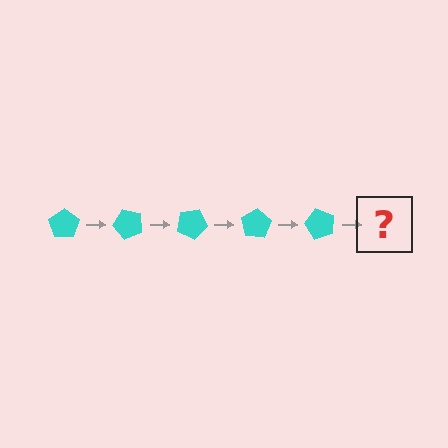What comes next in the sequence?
The next element should be a cyan pentagon rotated 250 degrees.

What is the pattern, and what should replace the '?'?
The pattern is that the pentagon rotates 50 degrees each step. The '?' should be a cyan pentagon rotated 250 degrees.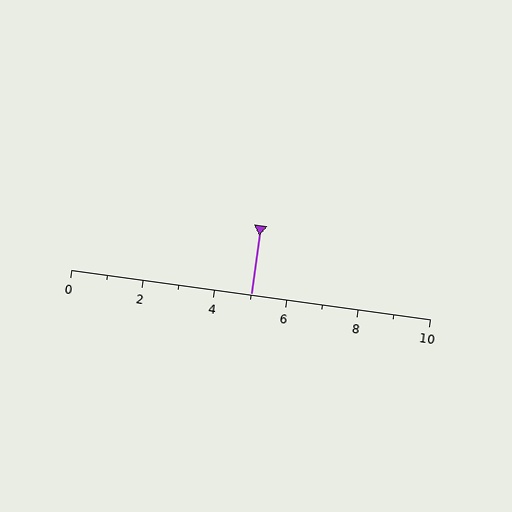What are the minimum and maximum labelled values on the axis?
The axis runs from 0 to 10.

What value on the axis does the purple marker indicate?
The marker indicates approximately 5.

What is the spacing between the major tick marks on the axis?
The major ticks are spaced 2 apart.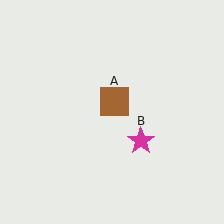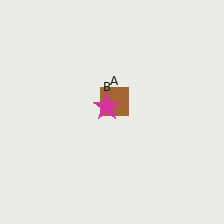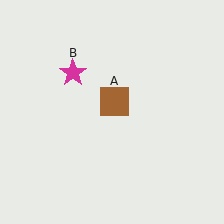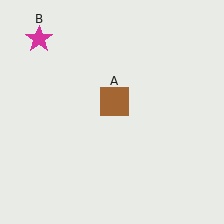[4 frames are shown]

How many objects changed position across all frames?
1 object changed position: magenta star (object B).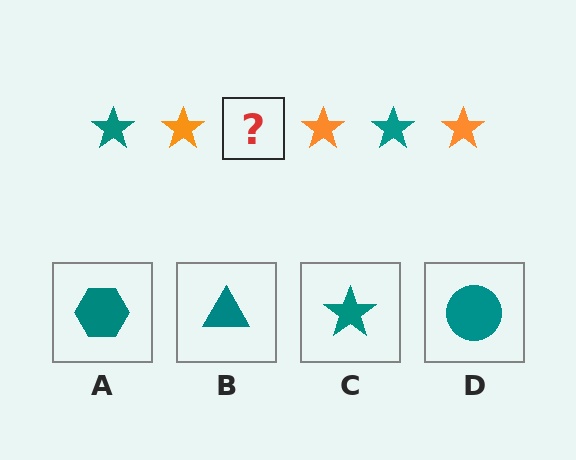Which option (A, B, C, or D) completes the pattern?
C.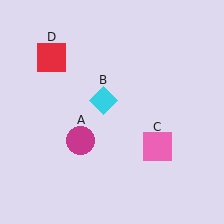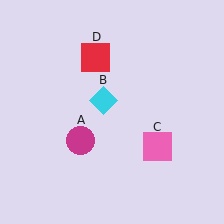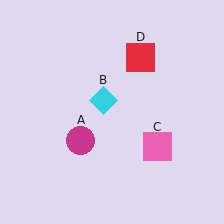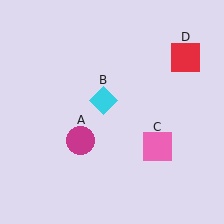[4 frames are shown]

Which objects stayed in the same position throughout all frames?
Magenta circle (object A) and cyan diamond (object B) and pink square (object C) remained stationary.